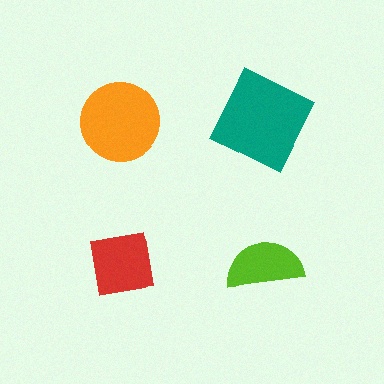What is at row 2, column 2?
A lime semicircle.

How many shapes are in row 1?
2 shapes.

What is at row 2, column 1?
A red square.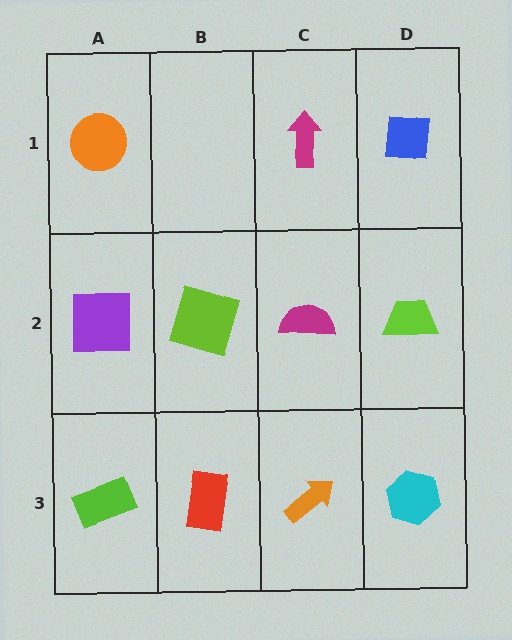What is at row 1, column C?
A magenta arrow.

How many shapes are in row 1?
3 shapes.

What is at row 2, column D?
A lime trapezoid.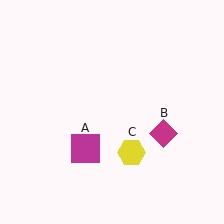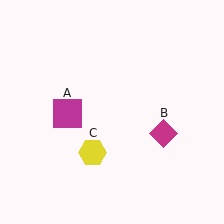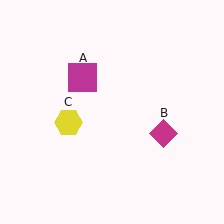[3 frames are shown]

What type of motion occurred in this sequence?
The magenta square (object A), yellow hexagon (object C) rotated clockwise around the center of the scene.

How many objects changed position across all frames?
2 objects changed position: magenta square (object A), yellow hexagon (object C).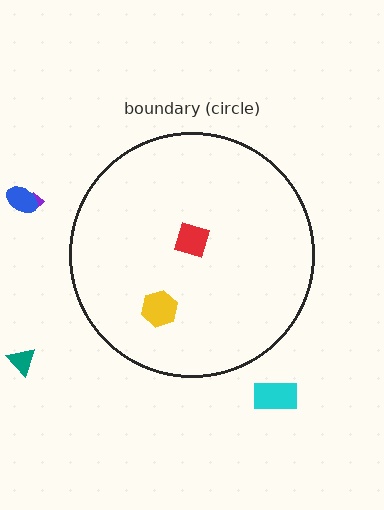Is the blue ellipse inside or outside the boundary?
Outside.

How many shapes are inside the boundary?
2 inside, 4 outside.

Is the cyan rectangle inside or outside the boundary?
Outside.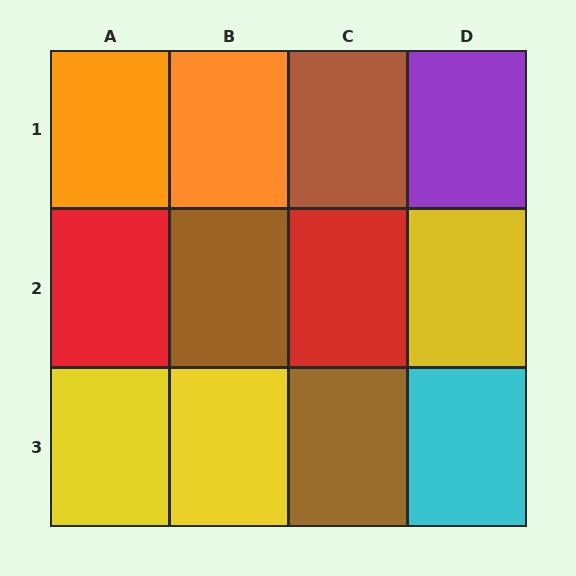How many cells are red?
2 cells are red.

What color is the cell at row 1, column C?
Brown.